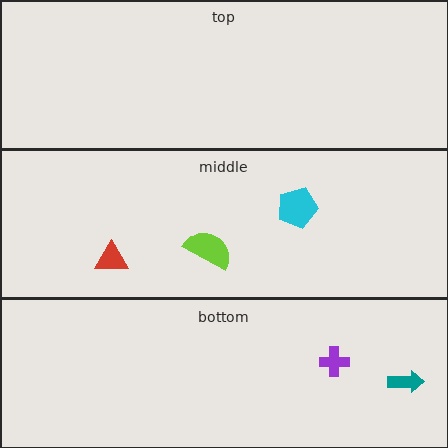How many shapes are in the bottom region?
2.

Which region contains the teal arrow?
The bottom region.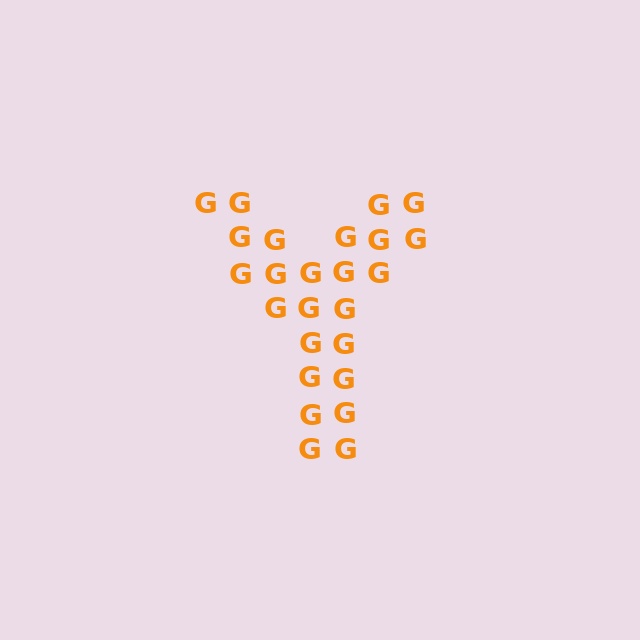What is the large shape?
The large shape is the letter Y.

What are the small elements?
The small elements are letter G's.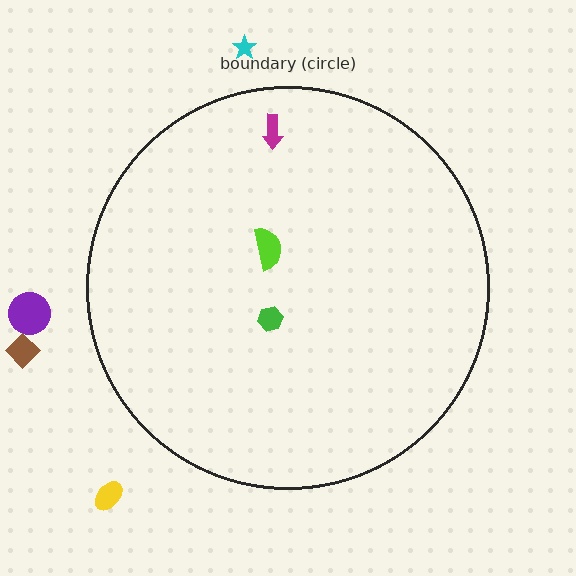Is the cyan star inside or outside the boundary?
Outside.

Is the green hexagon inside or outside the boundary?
Inside.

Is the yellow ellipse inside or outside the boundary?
Outside.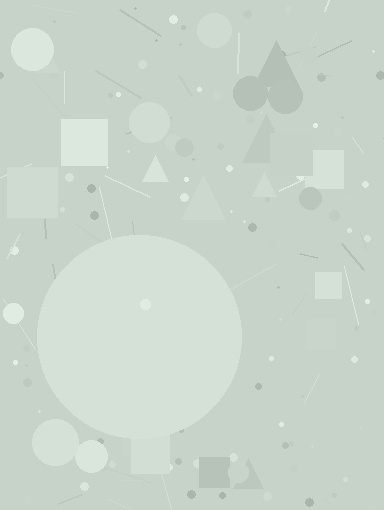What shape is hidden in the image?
A circle is hidden in the image.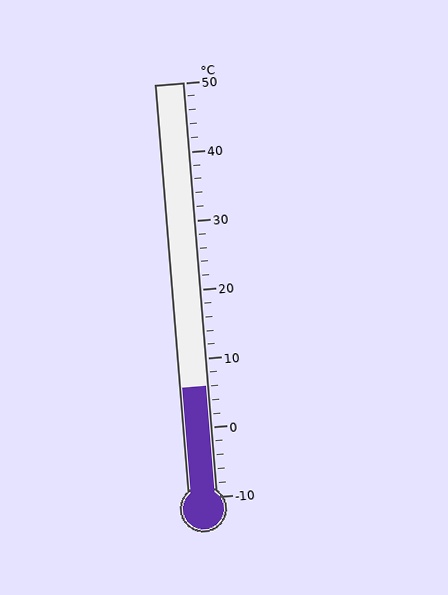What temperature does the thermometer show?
The thermometer shows approximately 6°C.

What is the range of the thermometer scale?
The thermometer scale ranges from -10°C to 50°C.